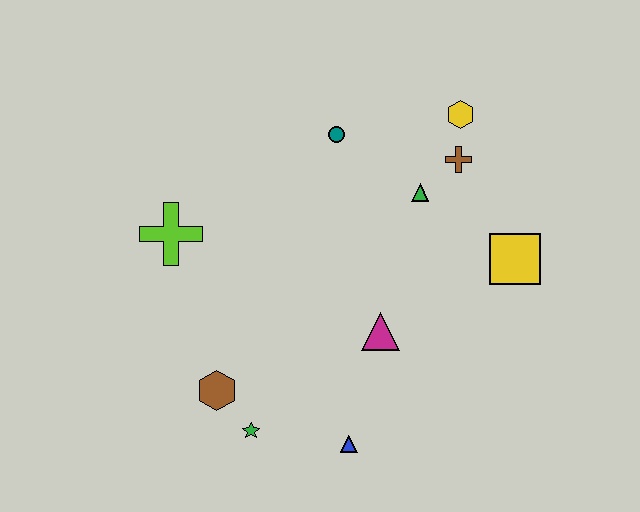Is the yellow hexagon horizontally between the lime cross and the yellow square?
Yes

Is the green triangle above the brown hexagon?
Yes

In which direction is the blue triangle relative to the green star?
The blue triangle is to the right of the green star.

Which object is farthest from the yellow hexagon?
The green star is farthest from the yellow hexagon.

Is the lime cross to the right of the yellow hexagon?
No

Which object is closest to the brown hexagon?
The green star is closest to the brown hexagon.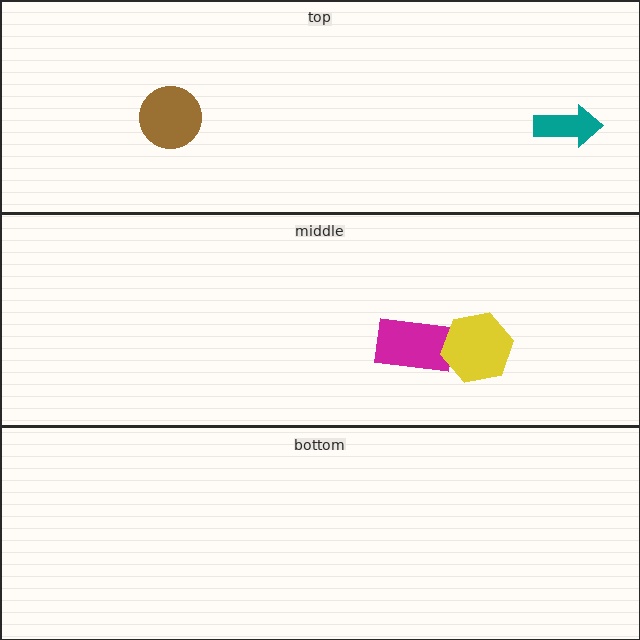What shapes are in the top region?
The teal arrow, the brown circle.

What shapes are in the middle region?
The magenta rectangle, the yellow hexagon.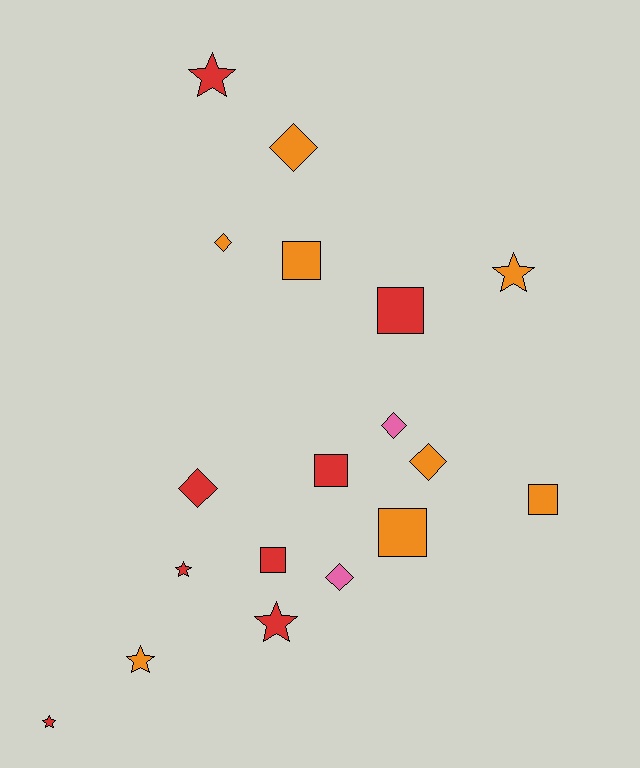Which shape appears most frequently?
Square, with 6 objects.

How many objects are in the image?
There are 18 objects.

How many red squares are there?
There are 3 red squares.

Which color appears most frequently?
Red, with 8 objects.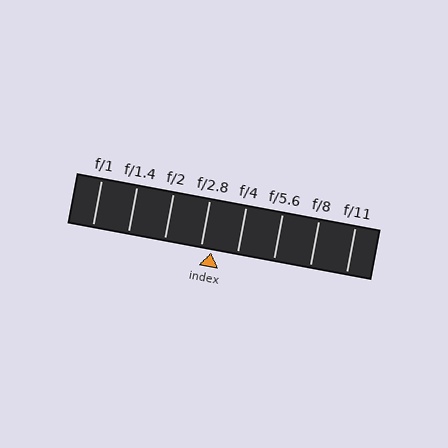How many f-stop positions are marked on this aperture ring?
There are 8 f-stop positions marked.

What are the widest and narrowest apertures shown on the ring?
The widest aperture shown is f/1 and the narrowest is f/11.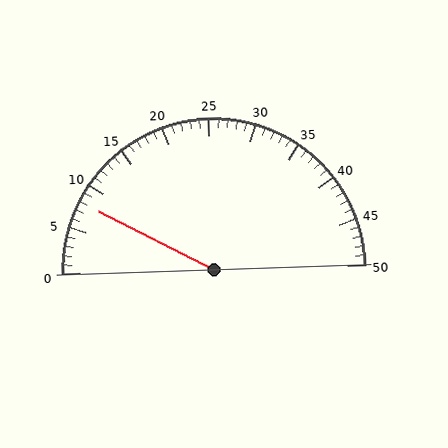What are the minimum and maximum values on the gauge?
The gauge ranges from 0 to 50.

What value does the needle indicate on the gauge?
The needle indicates approximately 8.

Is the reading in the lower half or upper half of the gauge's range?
The reading is in the lower half of the range (0 to 50).